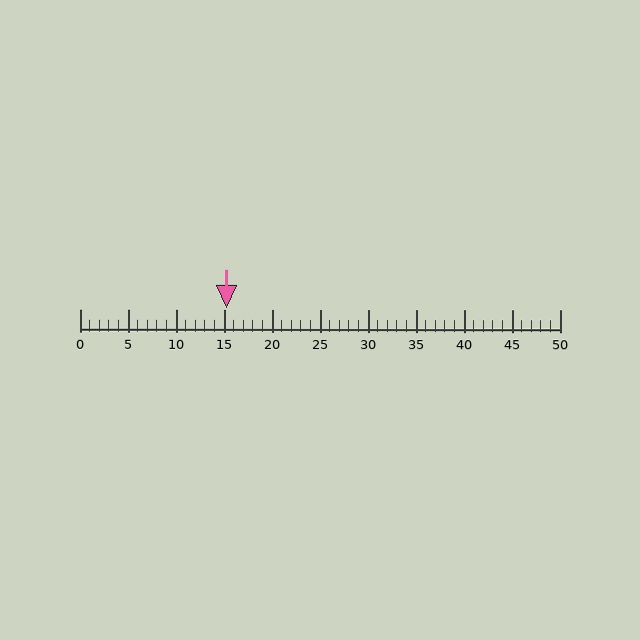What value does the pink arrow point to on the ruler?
The pink arrow points to approximately 15.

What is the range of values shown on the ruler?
The ruler shows values from 0 to 50.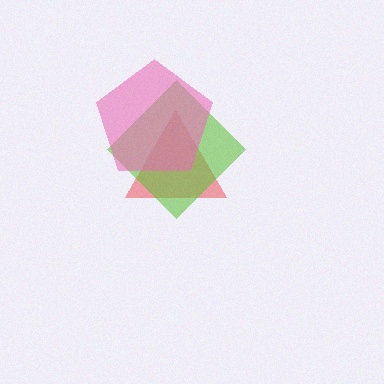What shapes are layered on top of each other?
The layered shapes are: a red triangle, a lime diamond, a pink pentagon.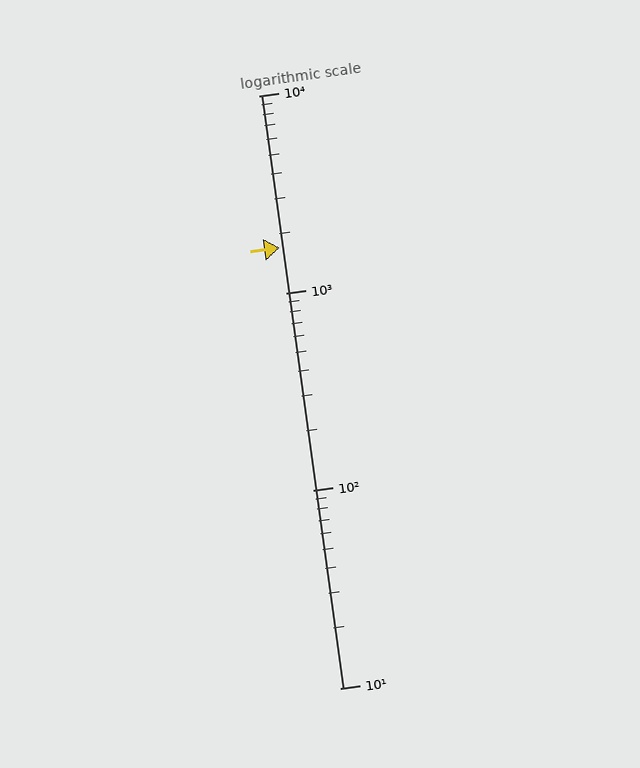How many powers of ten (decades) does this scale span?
The scale spans 3 decades, from 10 to 10000.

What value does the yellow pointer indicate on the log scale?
The pointer indicates approximately 1700.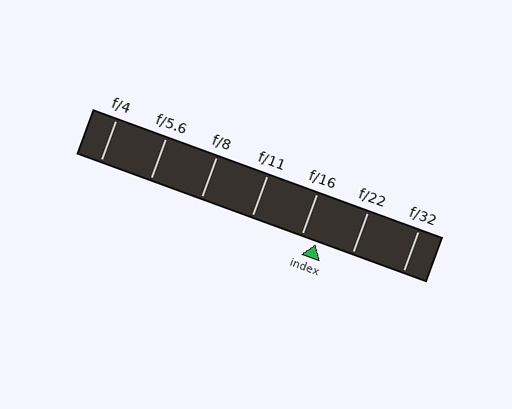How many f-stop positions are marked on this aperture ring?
There are 7 f-stop positions marked.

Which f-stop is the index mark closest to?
The index mark is closest to f/16.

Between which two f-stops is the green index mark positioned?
The index mark is between f/16 and f/22.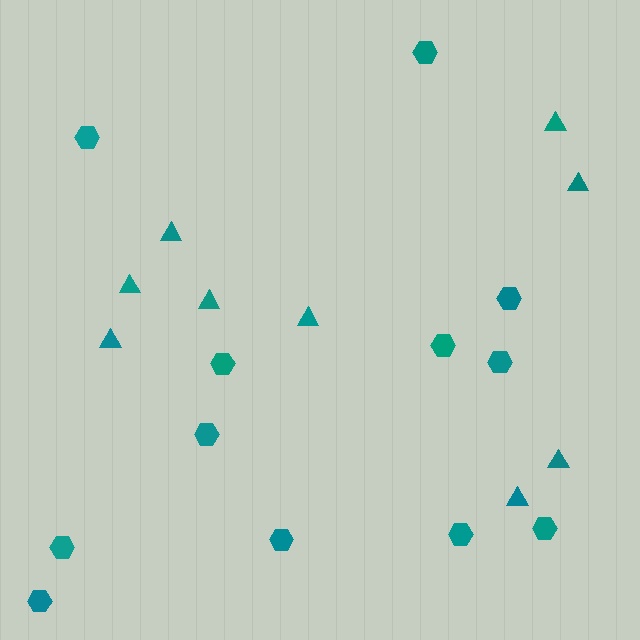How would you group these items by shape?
There are 2 groups: one group of triangles (9) and one group of hexagons (12).